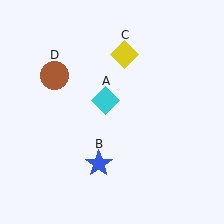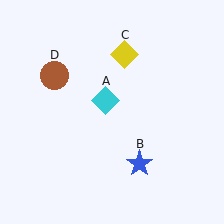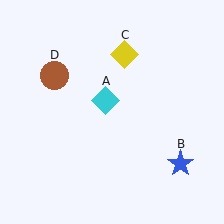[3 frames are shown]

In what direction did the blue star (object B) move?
The blue star (object B) moved right.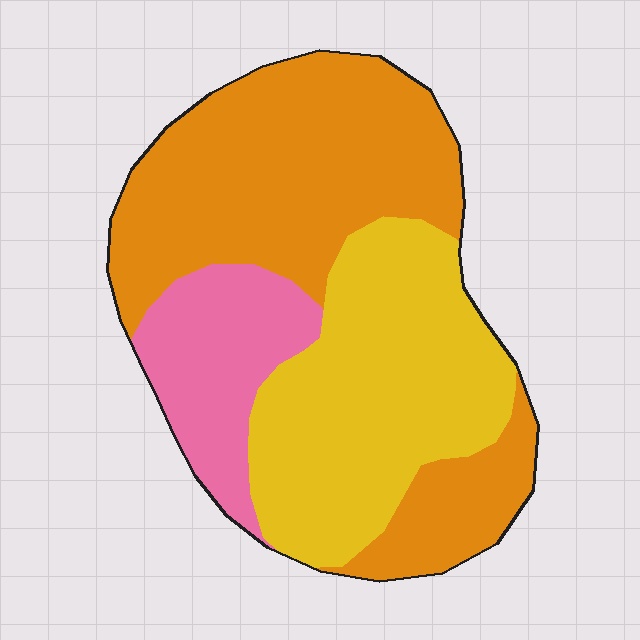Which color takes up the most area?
Orange, at roughly 45%.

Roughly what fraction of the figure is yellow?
Yellow takes up about three eighths (3/8) of the figure.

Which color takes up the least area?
Pink, at roughly 15%.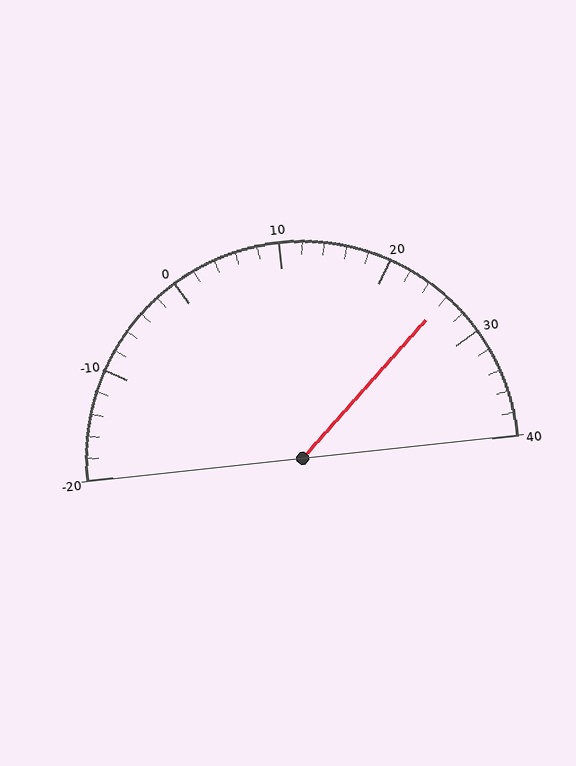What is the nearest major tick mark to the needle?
The nearest major tick mark is 30.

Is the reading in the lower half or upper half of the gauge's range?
The reading is in the upper half of the range (-20 to 40).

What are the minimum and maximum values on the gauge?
The gauge ranges from -20 to 40.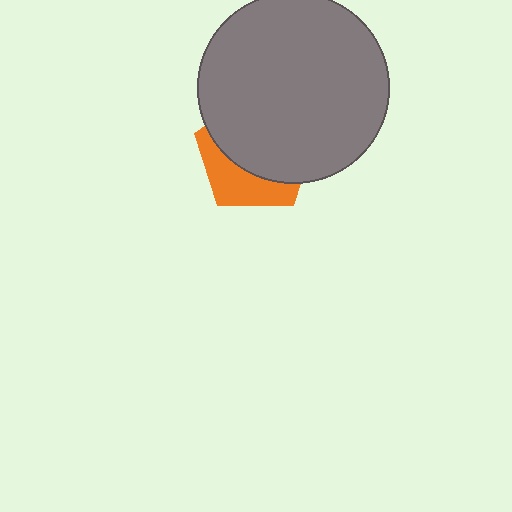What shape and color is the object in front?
The object in front is a gray circle.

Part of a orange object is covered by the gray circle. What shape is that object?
It is a pentagon.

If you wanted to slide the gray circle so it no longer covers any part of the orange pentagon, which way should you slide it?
Slide it up — that is the most direct way to separate the two shapes.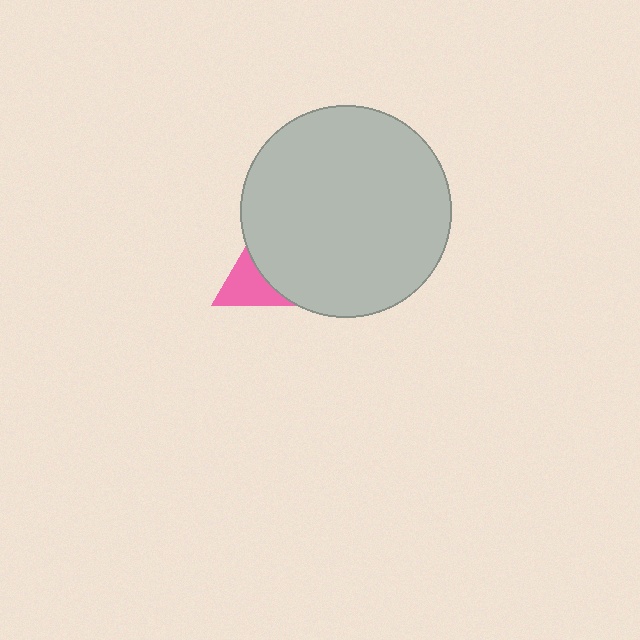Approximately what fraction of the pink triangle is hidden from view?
Roughly 69% of the pink triangle is hidden behind the light gray circle.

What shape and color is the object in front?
The object in front is a light gray circle.